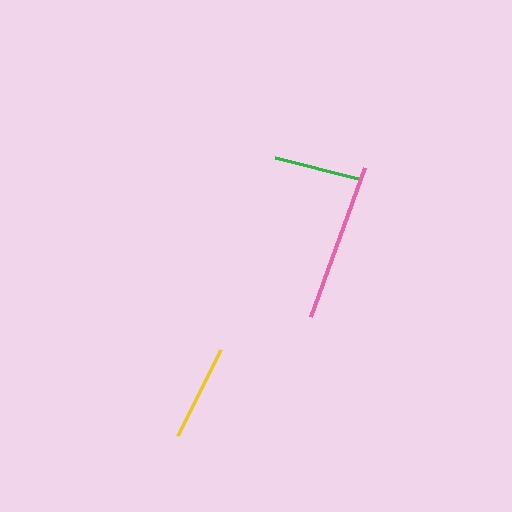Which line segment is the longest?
The pink line is the longest at approximately 158 pixels.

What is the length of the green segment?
The green segment is approximately 85 pixels long.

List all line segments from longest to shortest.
From longest to shortest: pink, yellow, green.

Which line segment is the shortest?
The green line is the shortest at approximately 85 pixels.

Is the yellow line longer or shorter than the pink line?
The pink line is longer than the yellow line.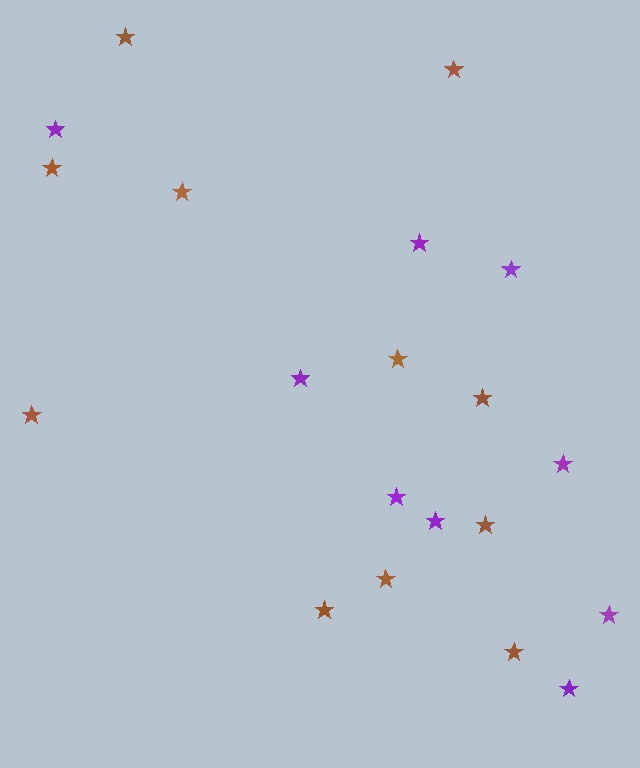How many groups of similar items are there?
There are 2 groups: one group of brown stars (11) and one group of purple stars (9).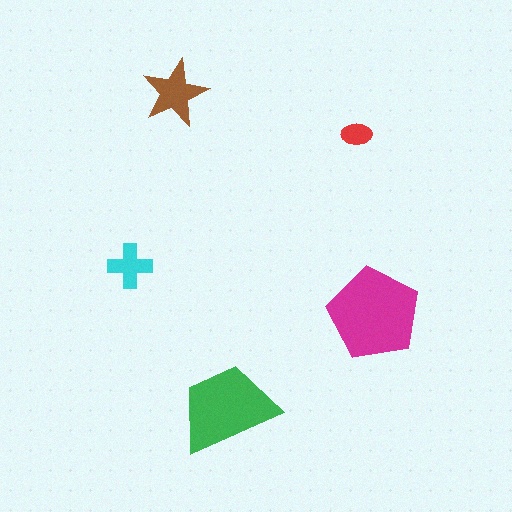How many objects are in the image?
There are 5 objects in the image.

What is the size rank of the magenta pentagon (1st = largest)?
1st.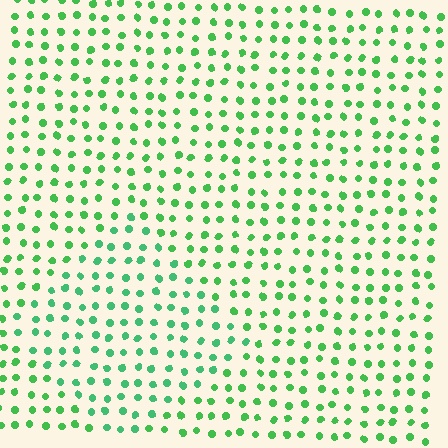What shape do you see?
I see a diamond.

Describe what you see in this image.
The image is filled with small green elements in a uniform arrangement. A diamond-shaped region is visible where the elements are tinted to a slightly different hue, forming a subtle color boundary.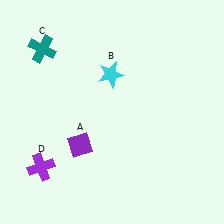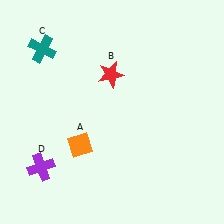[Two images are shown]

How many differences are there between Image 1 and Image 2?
There are 2 differences between the two images.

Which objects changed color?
A changed from purple to orange. B changed from cyan to red.